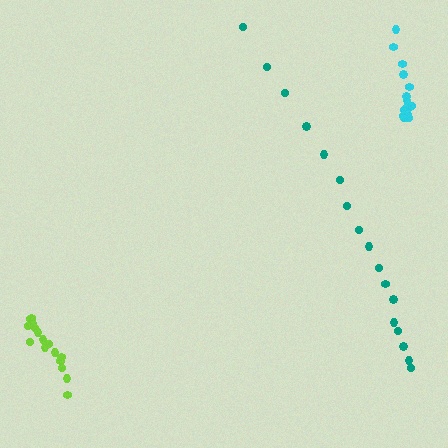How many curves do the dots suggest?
There are 3 distinct paths.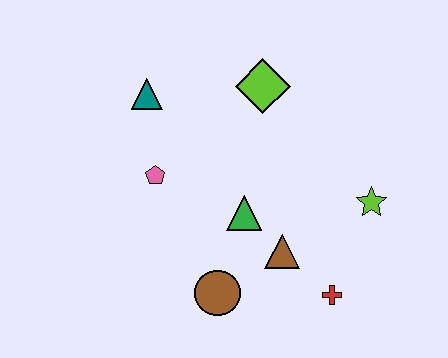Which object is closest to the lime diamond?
The teal triangle is closest to the lime diamond.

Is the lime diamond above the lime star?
Yes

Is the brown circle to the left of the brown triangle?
Yes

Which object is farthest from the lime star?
The teal triangle is farthest from the lime star.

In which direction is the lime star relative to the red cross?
The lime star is above the red cross.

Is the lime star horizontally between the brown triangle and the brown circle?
No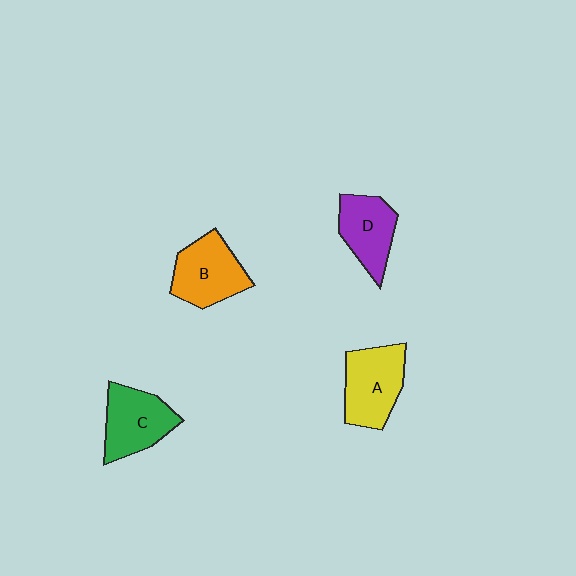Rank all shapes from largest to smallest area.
From largest to smallest: A (yellow), B (orange), C (green), D (purple).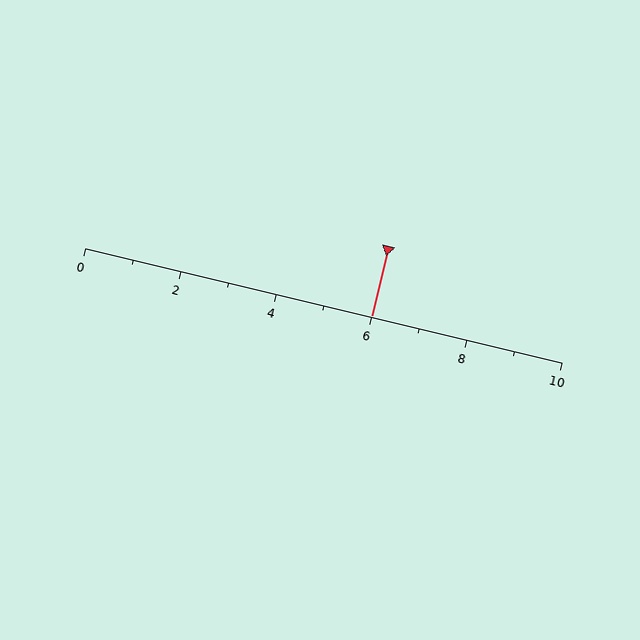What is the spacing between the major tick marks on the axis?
The major ticks are spaced 2 apart.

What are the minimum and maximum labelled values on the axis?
The axis runs from 0 to 10.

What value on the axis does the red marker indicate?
The marker indicates approximately 6.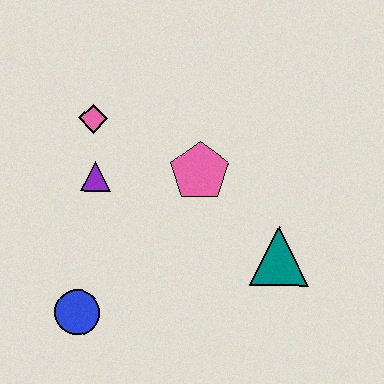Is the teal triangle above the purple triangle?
No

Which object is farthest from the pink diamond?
The teal triangle is farthest from the pink diamond.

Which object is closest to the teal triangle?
The pink pentagon is closest to the teal triangle.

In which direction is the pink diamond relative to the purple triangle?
The pink diamond is above the purple triangle.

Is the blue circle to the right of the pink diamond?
No